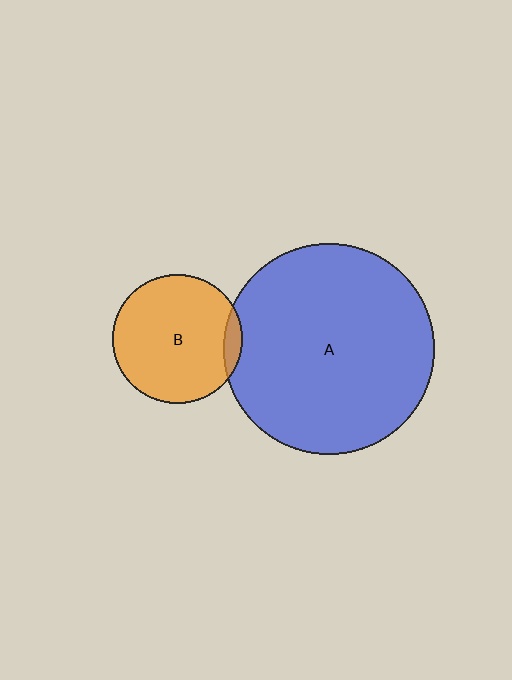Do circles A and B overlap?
Yes.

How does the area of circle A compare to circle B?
Approximately 2.7 times.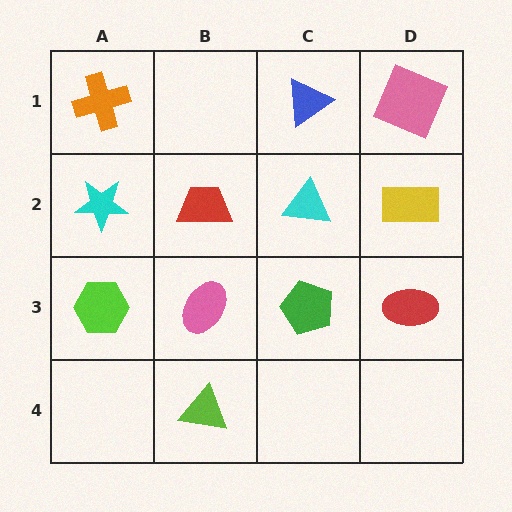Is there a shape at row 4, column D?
No, that cell is empty.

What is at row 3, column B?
A pink ellipse.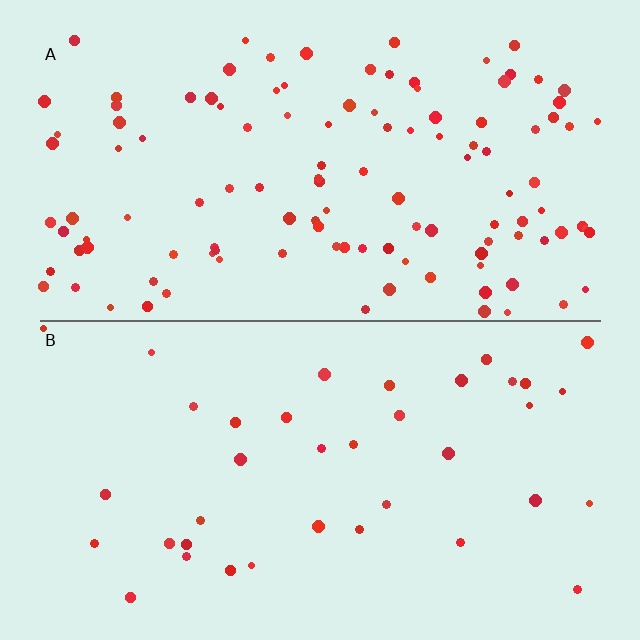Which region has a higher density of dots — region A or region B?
A (the top).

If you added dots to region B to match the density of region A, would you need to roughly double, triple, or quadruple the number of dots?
Approximately triple.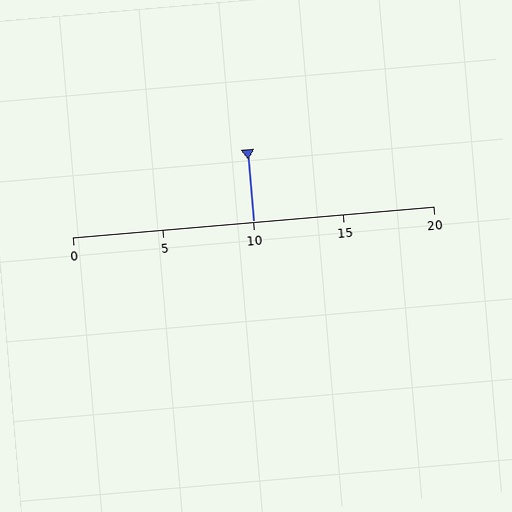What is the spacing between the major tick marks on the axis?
The major ticks are spaced 5 apart.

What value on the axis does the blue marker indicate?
The marker indicates approximately 10.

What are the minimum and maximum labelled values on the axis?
The axis runs from 0 to 20.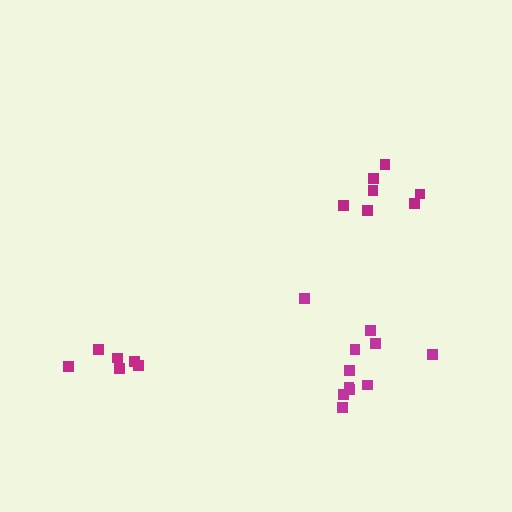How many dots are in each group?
Group 1: 11 dots, Group 2: 7 dots, Group 3: 6 dots (24 total).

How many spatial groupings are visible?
There are 3 spatial groupings.